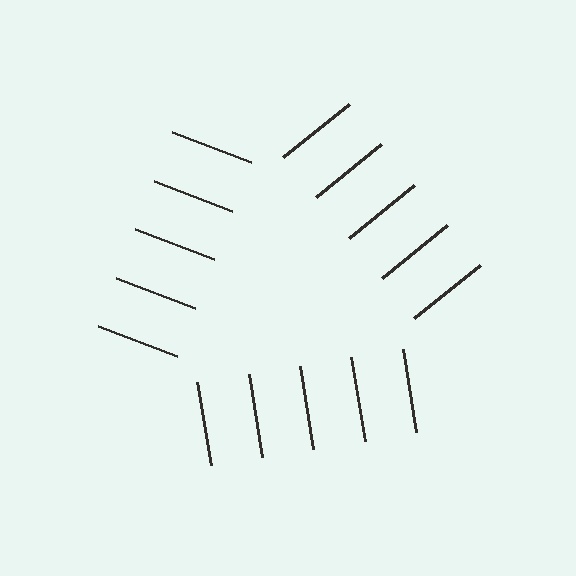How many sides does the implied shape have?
3 sides — the line-ends trace a triangle.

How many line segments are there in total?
15 — 5 along each of the 3 edges.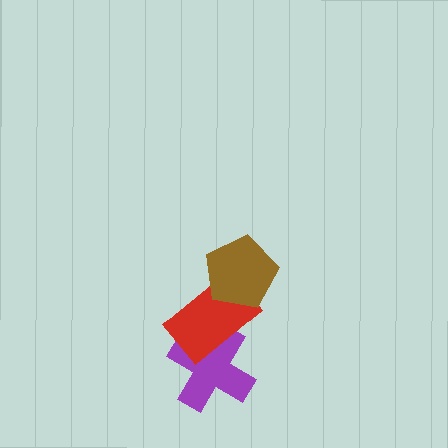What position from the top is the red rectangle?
The red rectangle is 2nd from the top.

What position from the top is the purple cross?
The purple cross is 3rd from the top.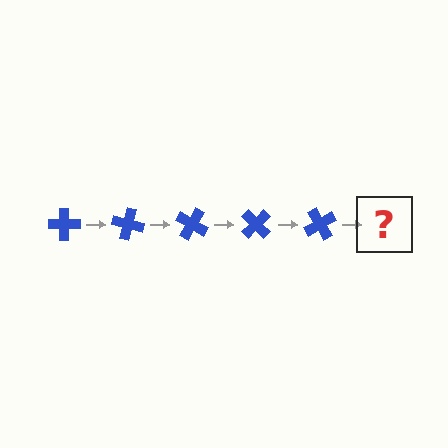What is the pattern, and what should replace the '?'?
The pattern is that the cross rotates 15 degrees each step. The '?' should be a blue cross rotated 75 degrees.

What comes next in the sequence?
The next element should be a blue cross rotated 75 degrees.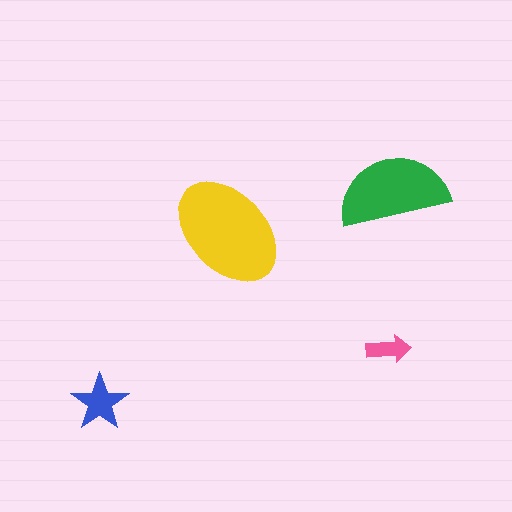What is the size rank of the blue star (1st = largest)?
3rd.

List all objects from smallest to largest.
The pink arrow, the blue star, the green semicircle, the yellow ellipse.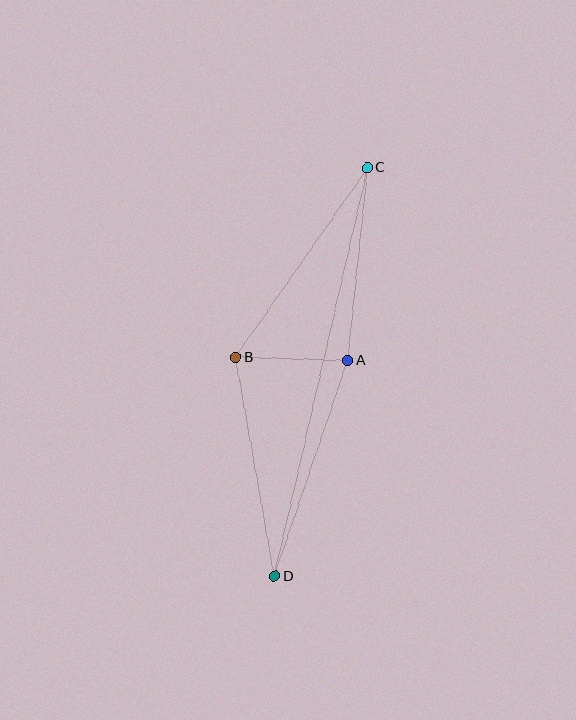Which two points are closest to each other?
Points A and B are closest to each other.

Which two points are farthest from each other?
Points C and D are farthest from each other.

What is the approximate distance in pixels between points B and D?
The distance between B and D is approximately 222 pixels.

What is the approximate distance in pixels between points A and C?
The distance between A and C is approximately 194 pixels.